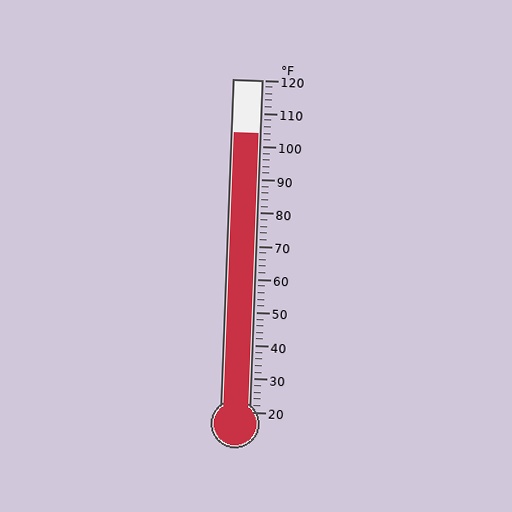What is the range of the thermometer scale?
The thermometer scale ranges from 20°F to 120°F.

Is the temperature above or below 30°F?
The temperature is above 30°F.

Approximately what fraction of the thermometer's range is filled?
The thermometer is filled to approximately 85% of its range.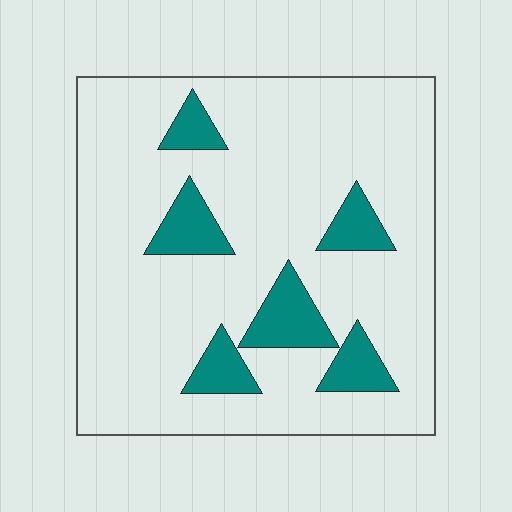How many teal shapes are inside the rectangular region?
6.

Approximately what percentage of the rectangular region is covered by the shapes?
Approximately 15%.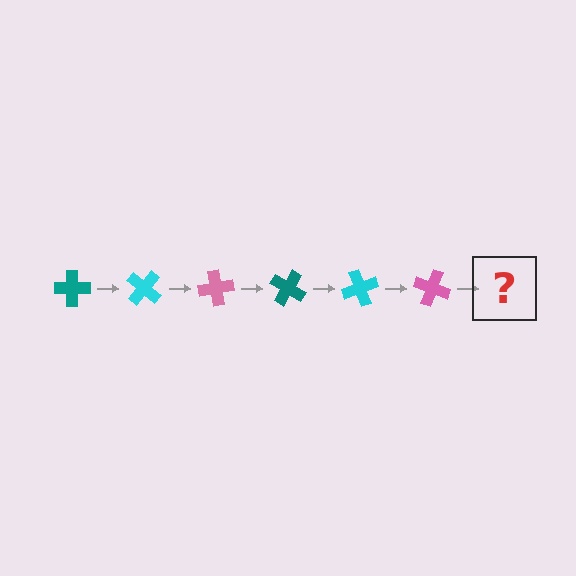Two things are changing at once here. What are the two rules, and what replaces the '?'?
The two rules are that it rotates 40 degrees each step and the color cycles through teal, cyan, and pink. The '?' should be a teal cross, rotated 240 degrees from the start.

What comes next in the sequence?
The next element should be a teal cross, rotated 240 degrees from the start.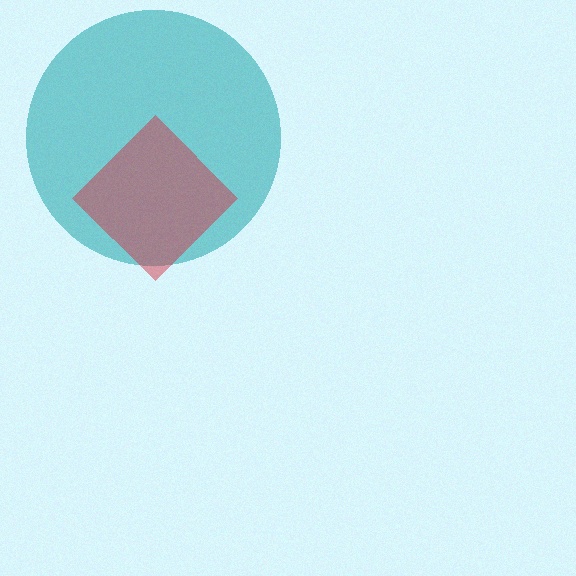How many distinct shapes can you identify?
There are 2 distinct shapes: a teal circle, a red diamond.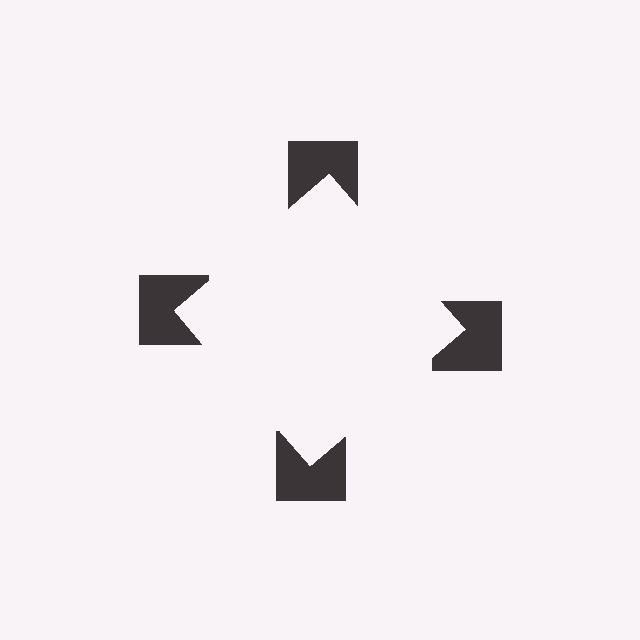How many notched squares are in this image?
There are 4 — one at each vertex of the illusory square.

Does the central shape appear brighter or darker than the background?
It typically appears slightly brighter than the background, even though no actual brightness change is drawn.